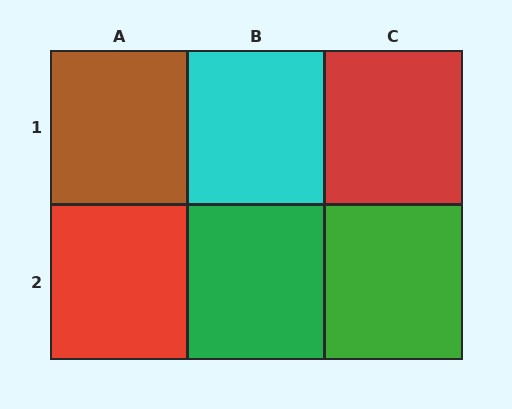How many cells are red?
2 cells are red.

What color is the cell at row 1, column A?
Brown.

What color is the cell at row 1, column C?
Red.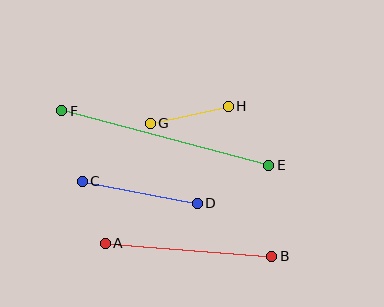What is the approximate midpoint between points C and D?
The midpoint is at approximately (140, 192) pixels.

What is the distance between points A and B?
The distance is approximately 167 pixels.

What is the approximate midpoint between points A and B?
The midpoint is at approximately (188, 250) pixels.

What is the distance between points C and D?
The distance is approximately 117 pixels.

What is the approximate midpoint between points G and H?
The midpoint is at approximately (189, 115) pixels.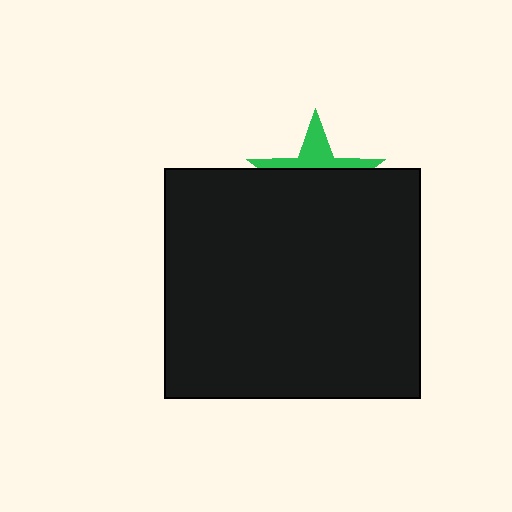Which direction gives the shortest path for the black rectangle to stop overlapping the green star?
Moving down gives the shortest separation.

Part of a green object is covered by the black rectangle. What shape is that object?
It is a star.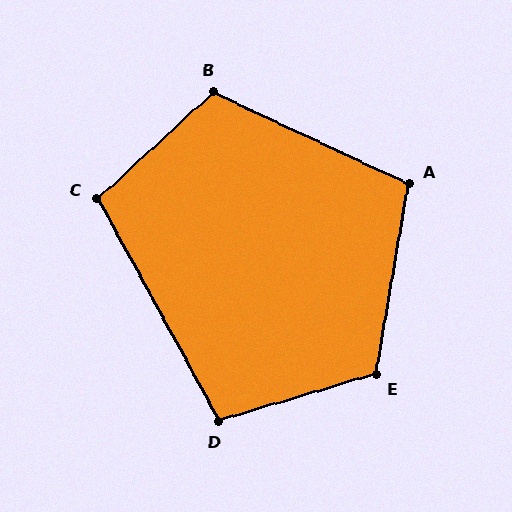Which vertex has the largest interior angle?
E, at approximately 116 degrees.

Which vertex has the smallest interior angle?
D, at approximately 102 degrees.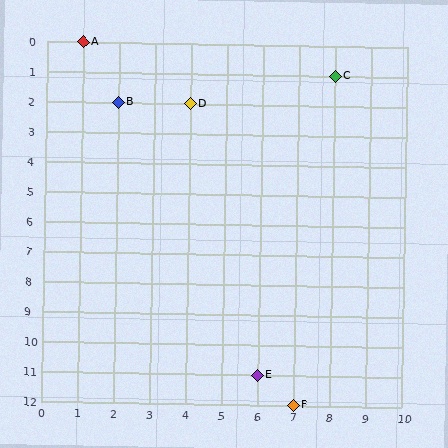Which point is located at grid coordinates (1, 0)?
Point A is at (1, 0).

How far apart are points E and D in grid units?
Points E and D are 2 columns and 9 rows apart (about 9.2 grid units diagonally).